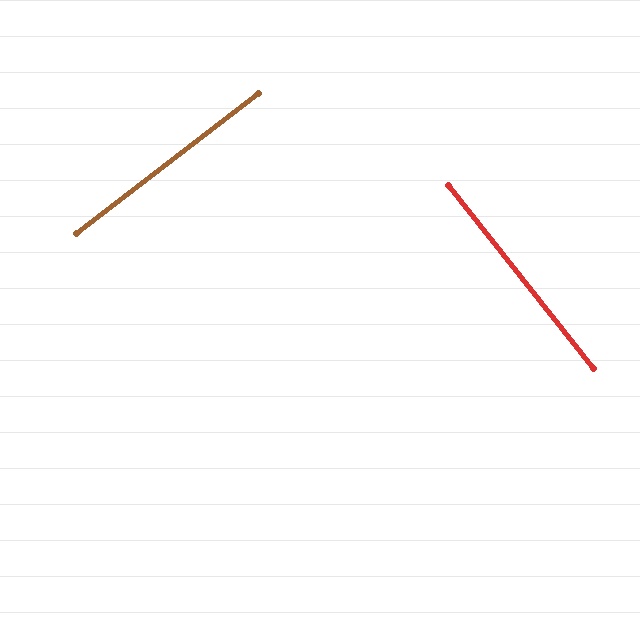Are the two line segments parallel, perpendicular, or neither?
Perpendicular — they meet at approximately 89°.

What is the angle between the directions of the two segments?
Approximately 89 degrees.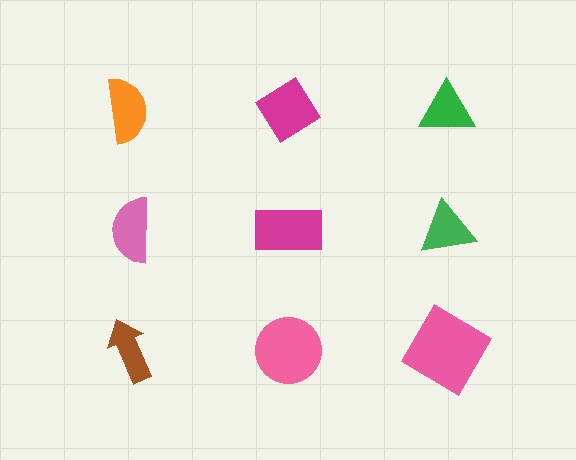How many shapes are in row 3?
3 shapes.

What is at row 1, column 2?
A magenta diamond.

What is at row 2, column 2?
A magenta rectangle.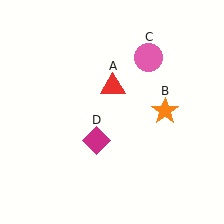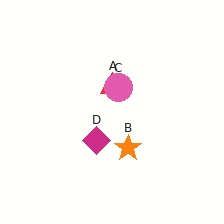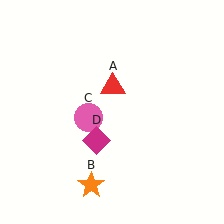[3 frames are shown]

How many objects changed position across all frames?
2 objects changed position: orange star (object B), pink circle (object C).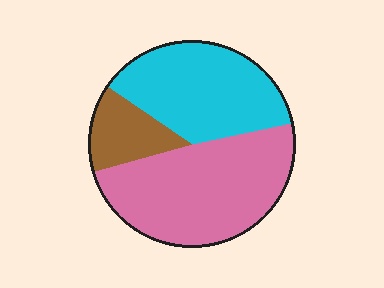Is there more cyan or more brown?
Cyan.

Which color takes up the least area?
Brown, at roughly 15%.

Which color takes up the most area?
Pink, at roughly 50%.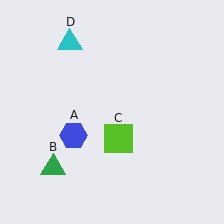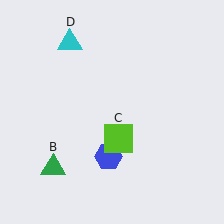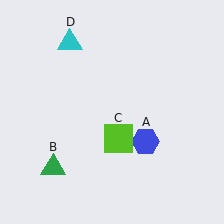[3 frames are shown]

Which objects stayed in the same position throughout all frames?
Green triangle (object B) and lime square (object C) and cyan triangle (object D) remained stationary.